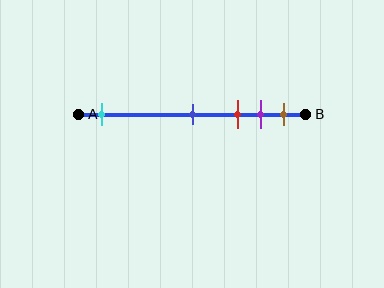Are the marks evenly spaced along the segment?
No, the marks are not evenly spaced.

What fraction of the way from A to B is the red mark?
The red mark is approximately 70% (0.7) of the way from A to B.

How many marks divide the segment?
There are 5 marks dividing the segment.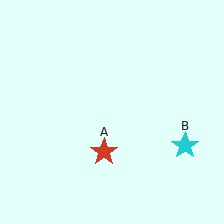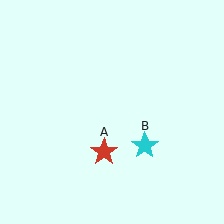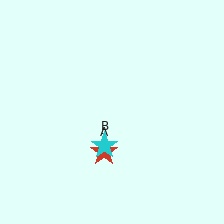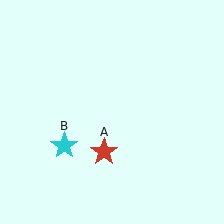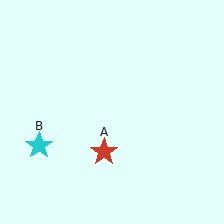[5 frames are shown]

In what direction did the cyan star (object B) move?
The cyan star (object B) moved left.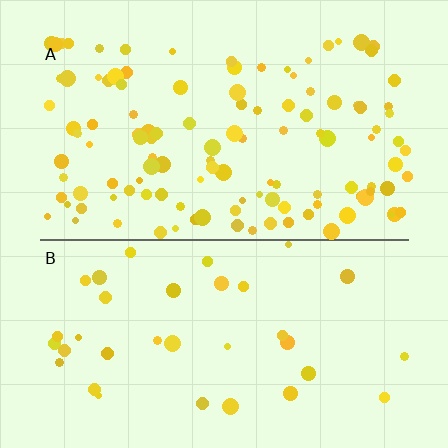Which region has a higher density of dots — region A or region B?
A (the top).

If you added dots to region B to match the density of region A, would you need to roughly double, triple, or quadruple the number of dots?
Approximately triple.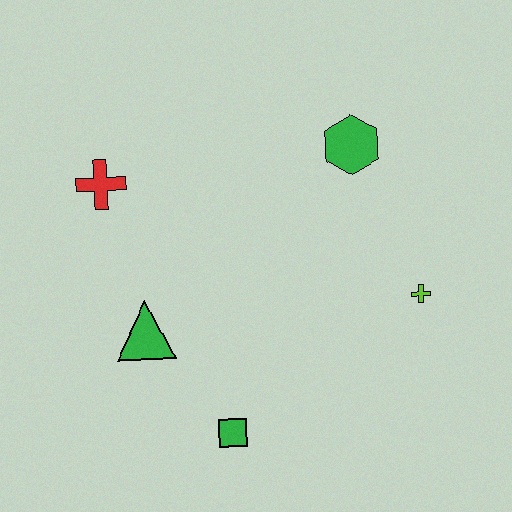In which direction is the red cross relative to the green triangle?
The red cross is above the green triangle.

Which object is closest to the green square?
The green triangle is closest to the green square.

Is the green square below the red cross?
Yes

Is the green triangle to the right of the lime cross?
No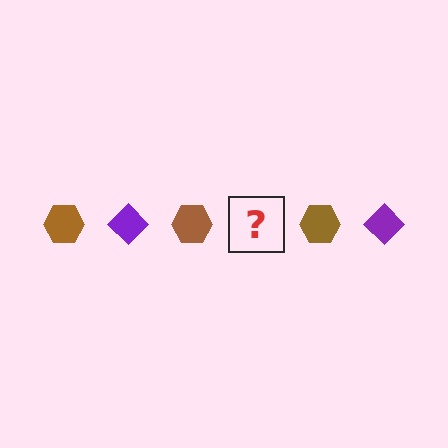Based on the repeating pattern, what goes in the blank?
The blank should be a purple diamond.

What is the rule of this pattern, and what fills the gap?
The rule is that the pattern alternates between brown hexagon and purple diamond. The gap should be filled with a purple diamond.